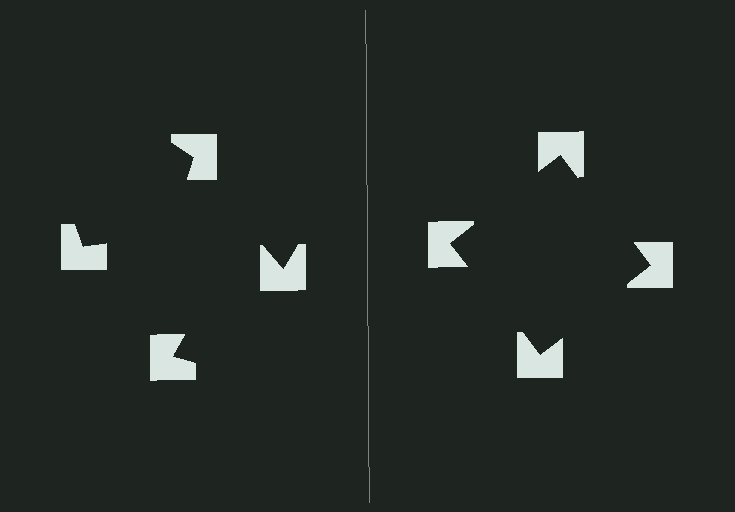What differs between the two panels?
The notched squares are positioned identically on both sides; only the wedge orientations differ. On the right they align to a square; on the left they are misaligned.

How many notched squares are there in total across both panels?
8 — 4 on each side.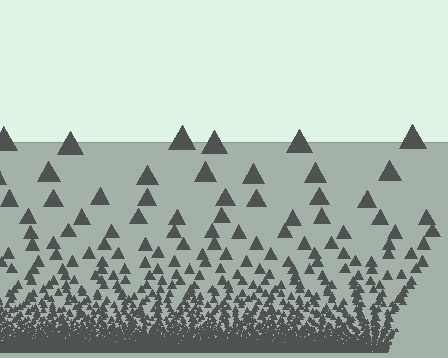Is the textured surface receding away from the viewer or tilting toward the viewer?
The surface appears to tilt toward the viewer. Texture elements get larger and sparser toward the top.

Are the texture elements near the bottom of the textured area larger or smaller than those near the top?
Smaller. The gradient is inverted — elements near the bottom are smaller and denser.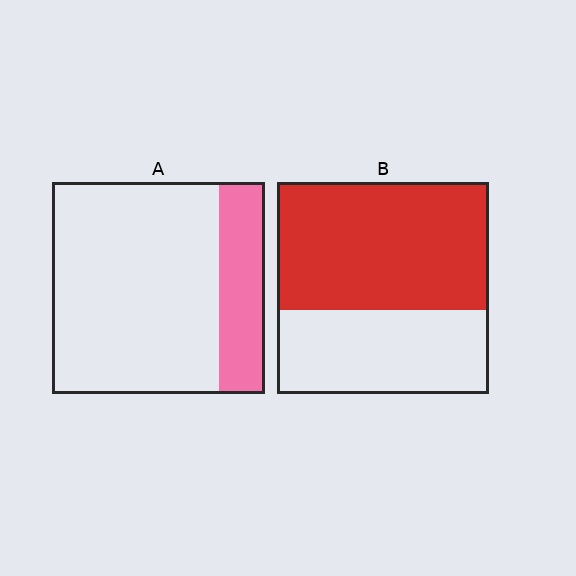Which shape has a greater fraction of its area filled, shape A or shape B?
Shape B.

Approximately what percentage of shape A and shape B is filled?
A is approximately 20% and B is approximately 60%.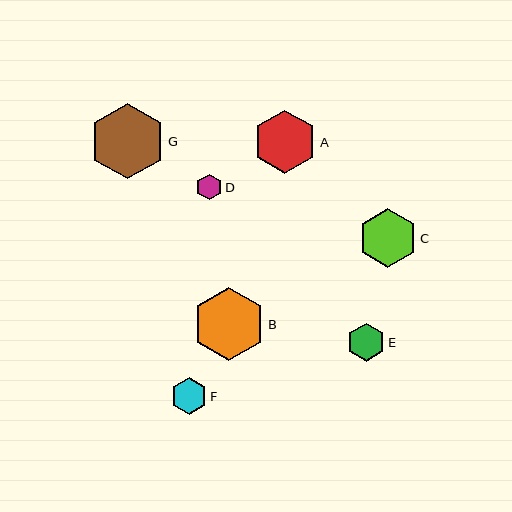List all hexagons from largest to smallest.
From largest to smallest: G, B, A, C, E, F, D.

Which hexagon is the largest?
Hexagon G is the largest with a size of approximately 75 pixels.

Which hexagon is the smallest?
Hexagon D is the smallest with a size of approximately 25 pixels.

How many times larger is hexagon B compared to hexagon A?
Hexagon B is approximately 1.2 times the size of hexagon A.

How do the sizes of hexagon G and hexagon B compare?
Hexagon G and hexagon B are approximately the same size.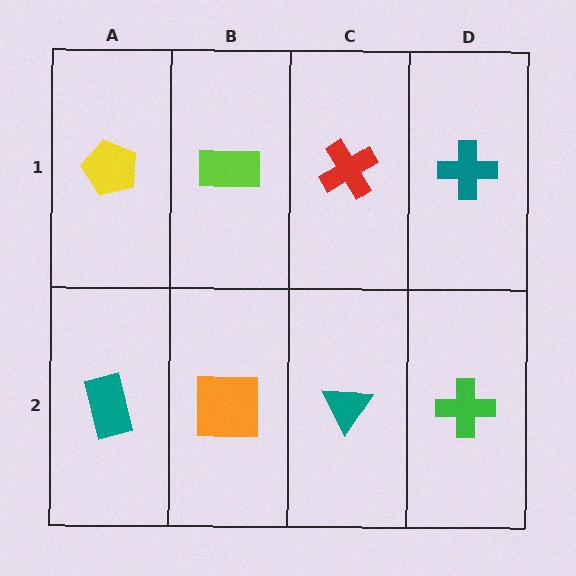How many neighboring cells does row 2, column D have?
2.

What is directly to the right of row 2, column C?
A green cross.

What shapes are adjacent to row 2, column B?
A lime rectangle (row 1, column B), a teal rectangle (row 2, column A), a teal triangle (row 2, column C).